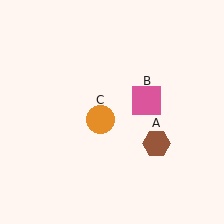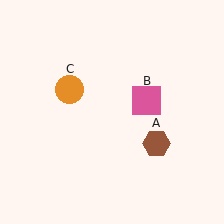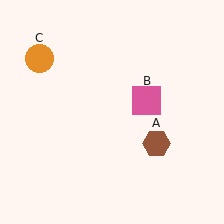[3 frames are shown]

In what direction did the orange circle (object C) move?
The orange circle (object C) moved up and to the left.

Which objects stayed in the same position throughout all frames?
Brown hexagon (object A) and pink square (object B) remained stationary.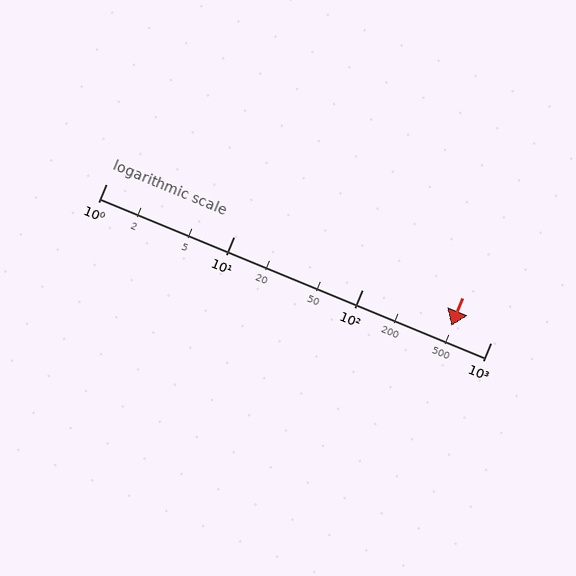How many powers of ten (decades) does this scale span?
The scale spans 3 decades, from 1 to 1000.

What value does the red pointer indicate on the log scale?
The pointer indicates approximately 490.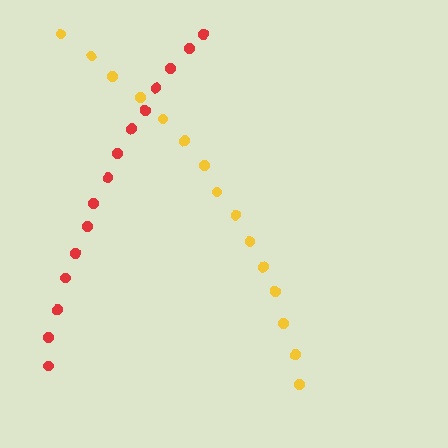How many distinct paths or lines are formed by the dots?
There are 2 distinct paths.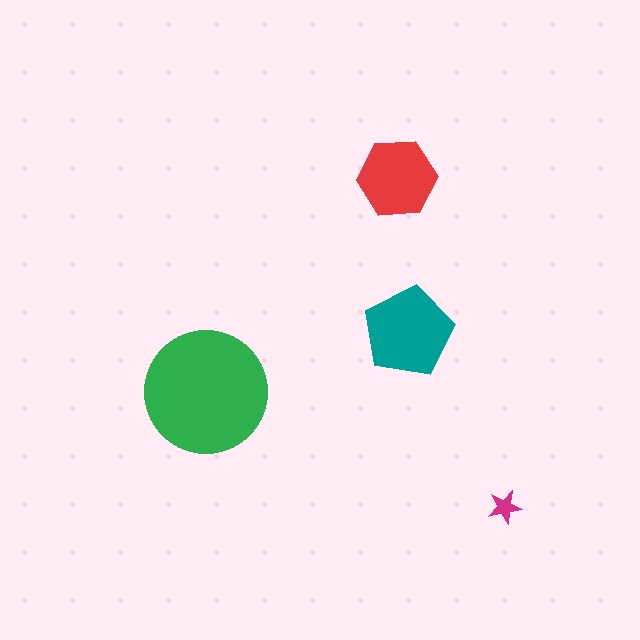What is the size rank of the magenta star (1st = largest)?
4th.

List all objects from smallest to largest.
The magenta star, the red hexagon, the teal pentagon, the green circle.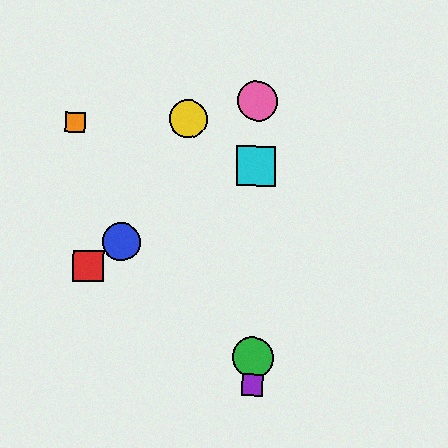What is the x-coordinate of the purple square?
The purple square is at x≈253.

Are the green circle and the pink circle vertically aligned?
Yes, both are at x≈253.